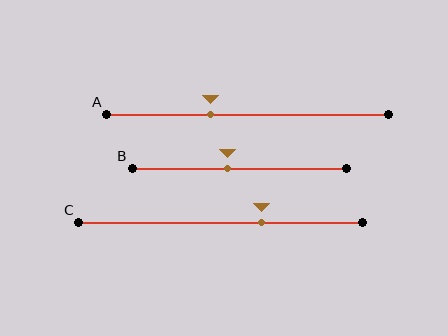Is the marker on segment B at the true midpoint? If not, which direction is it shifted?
No, the marker on segment B is shifted to the left by about 6% of the segment length.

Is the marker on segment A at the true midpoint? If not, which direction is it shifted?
No, the marker on segment A is shifted to the left by about 13% of the segment length.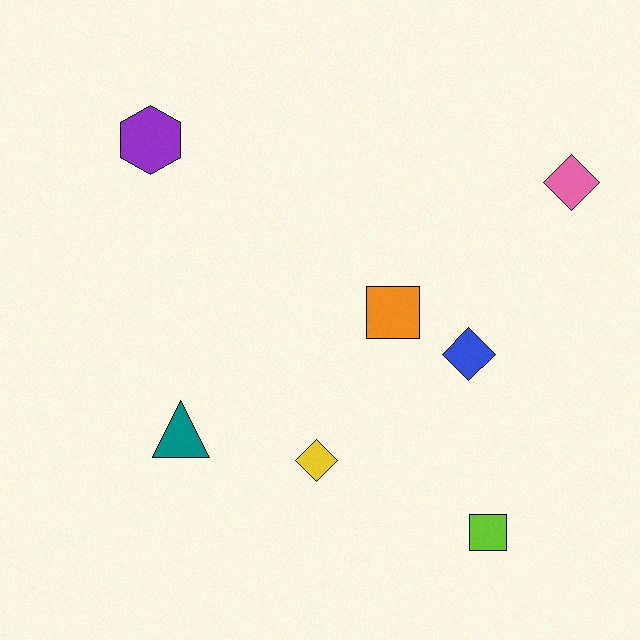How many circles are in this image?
There are no circles.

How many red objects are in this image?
There are no red objects.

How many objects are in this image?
There are 7 objects.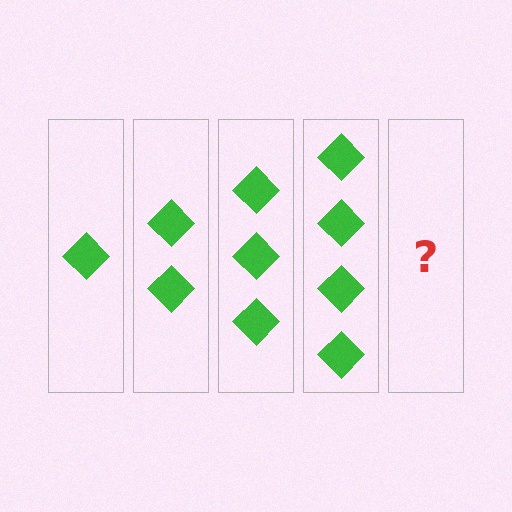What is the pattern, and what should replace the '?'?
The pattern is that each step adds one more diamond. The '?' should be 5 diamonds.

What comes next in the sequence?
The next element should be 5 diamonds.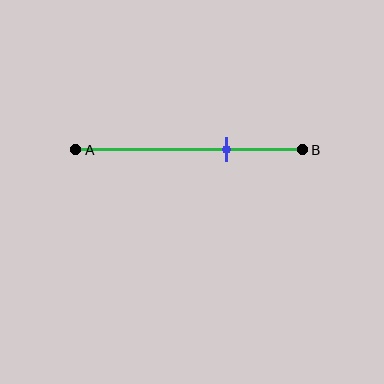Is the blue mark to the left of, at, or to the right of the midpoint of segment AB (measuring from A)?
The blue mark is to the right of the midpoint of segment AB.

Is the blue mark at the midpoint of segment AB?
No, the mark is at about 65% from A, not at the 50% midpoint.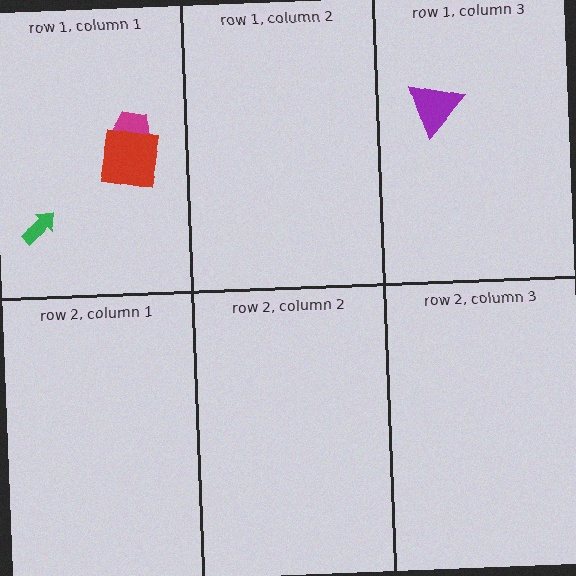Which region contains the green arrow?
The row 1, column 1 region.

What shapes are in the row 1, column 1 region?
The magenta pentagon, the red square, the green arrow.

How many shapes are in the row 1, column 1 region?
3.